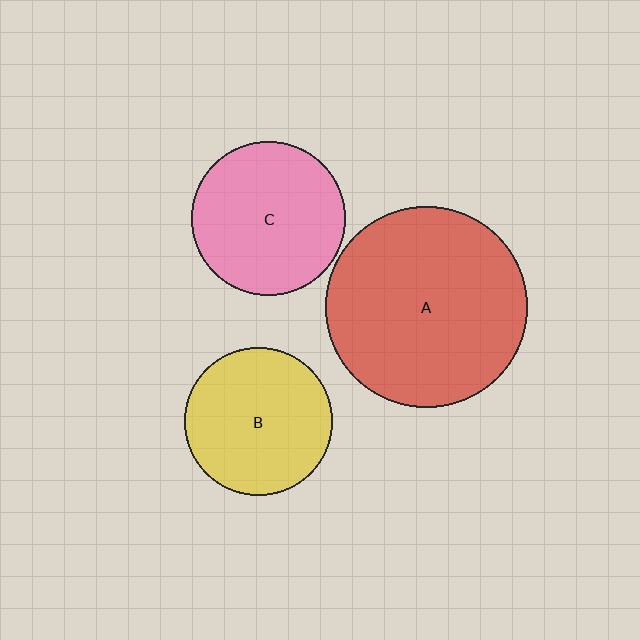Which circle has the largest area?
Circle A (red).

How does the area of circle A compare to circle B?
Approximately 1.9 times.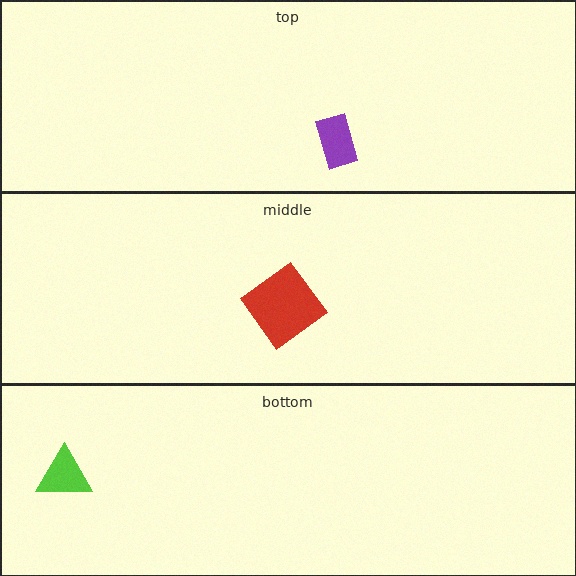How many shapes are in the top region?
1.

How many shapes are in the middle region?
1.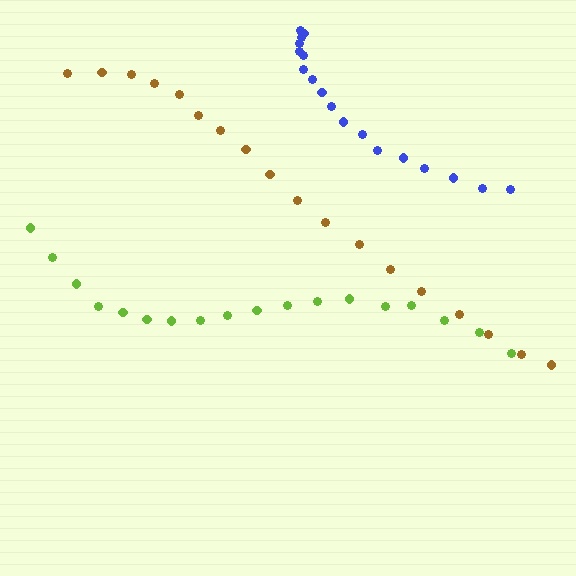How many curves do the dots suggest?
There are 3 distinct paths.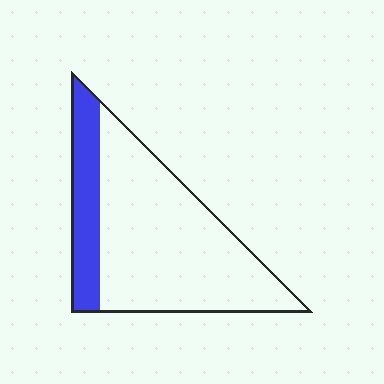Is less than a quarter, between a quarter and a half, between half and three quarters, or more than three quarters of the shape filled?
Less than a quarter.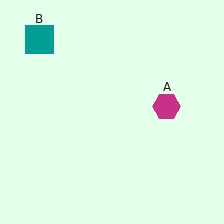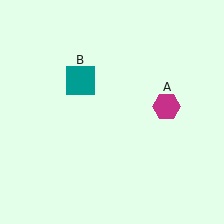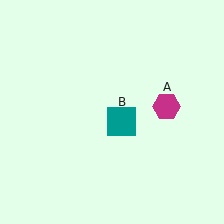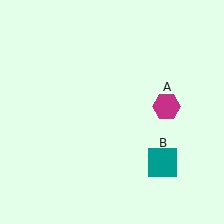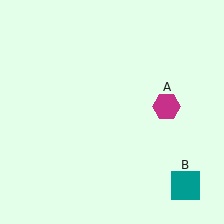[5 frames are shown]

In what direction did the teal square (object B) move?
The teal square (object B) moved down and to the right.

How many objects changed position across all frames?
1 object changed position: teal square (object B).